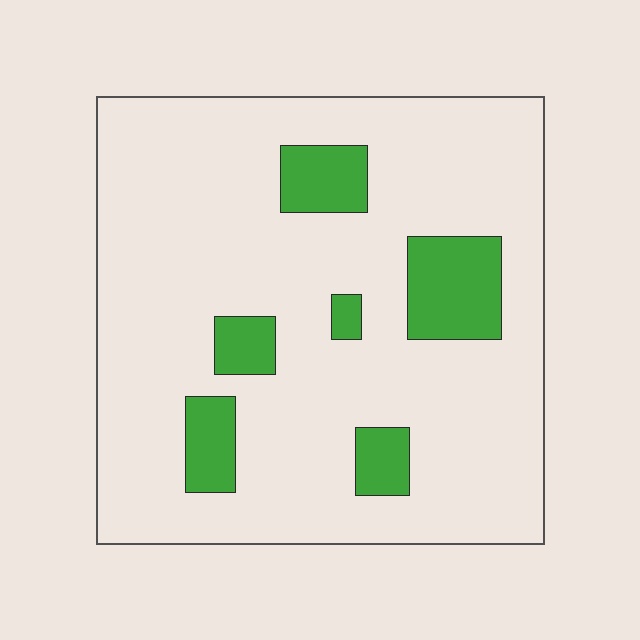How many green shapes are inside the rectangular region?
6.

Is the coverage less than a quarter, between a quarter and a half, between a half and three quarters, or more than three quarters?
Less than a quarter.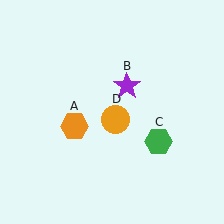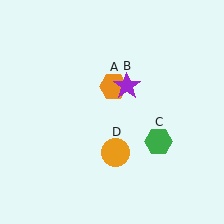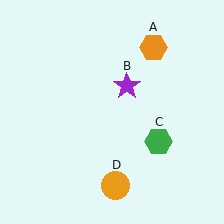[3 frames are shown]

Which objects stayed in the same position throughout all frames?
Purple star (object B) and green hexagon (object C) remained stationary.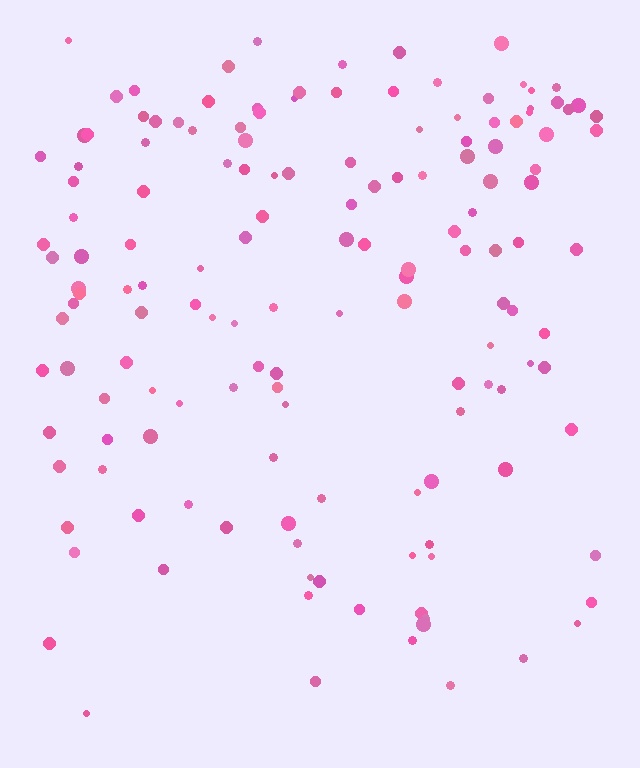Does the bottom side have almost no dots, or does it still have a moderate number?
Still a moderate number, just noticeably fewer than the top.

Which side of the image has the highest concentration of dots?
The top.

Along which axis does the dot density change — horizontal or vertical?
Vertical.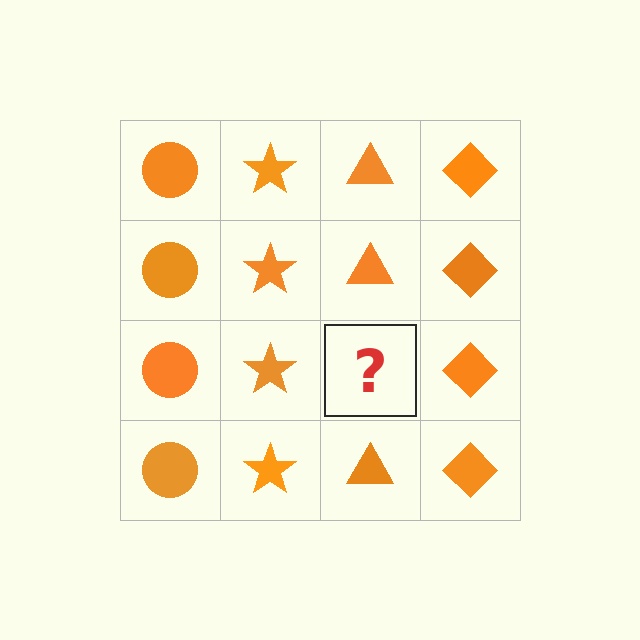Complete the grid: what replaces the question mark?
The question mark should be replaced with an orange triangle.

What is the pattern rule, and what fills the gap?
The rule is that each column has a consistent shape. The gap should be filled with an orange triangle.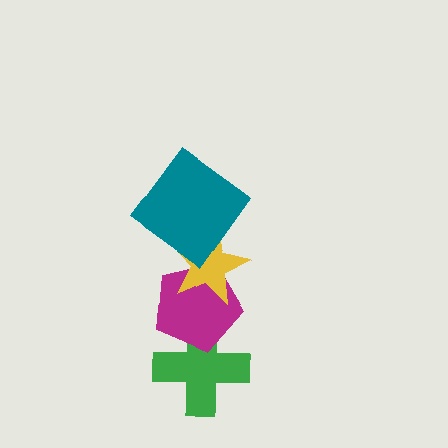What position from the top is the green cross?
The green cross is 4th from the top.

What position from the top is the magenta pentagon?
The magenta pentagon is 3rd from the top.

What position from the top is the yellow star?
The yellow star is 2nd from the top.